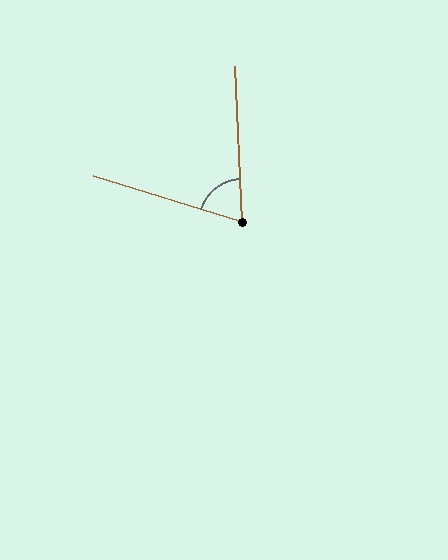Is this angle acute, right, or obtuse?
It is acute.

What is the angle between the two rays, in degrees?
Approximately 70 degrees.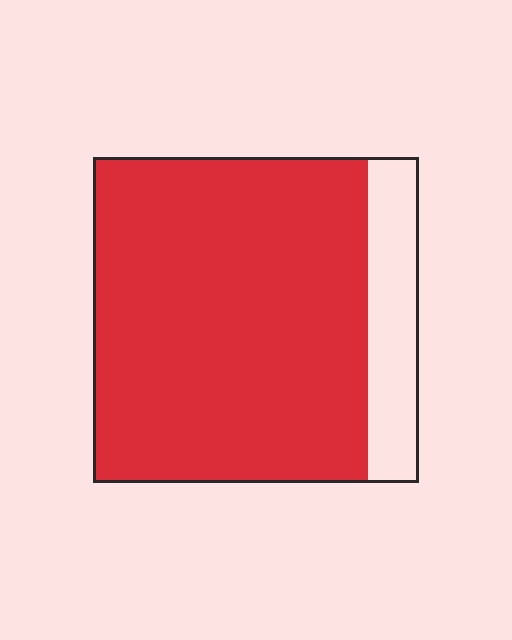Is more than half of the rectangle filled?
Yes.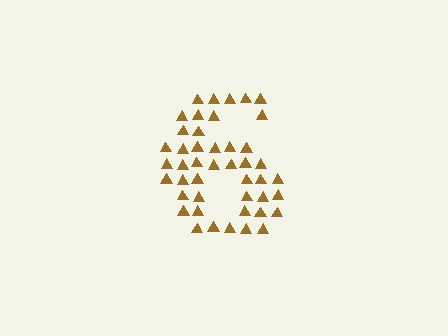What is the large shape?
The large shape is the digit 6.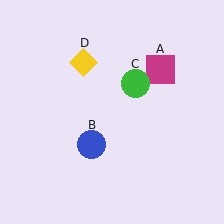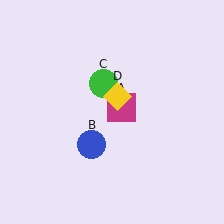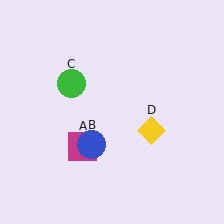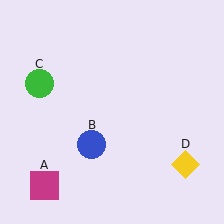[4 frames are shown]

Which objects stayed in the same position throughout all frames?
Blue circle (object B) remained stationary.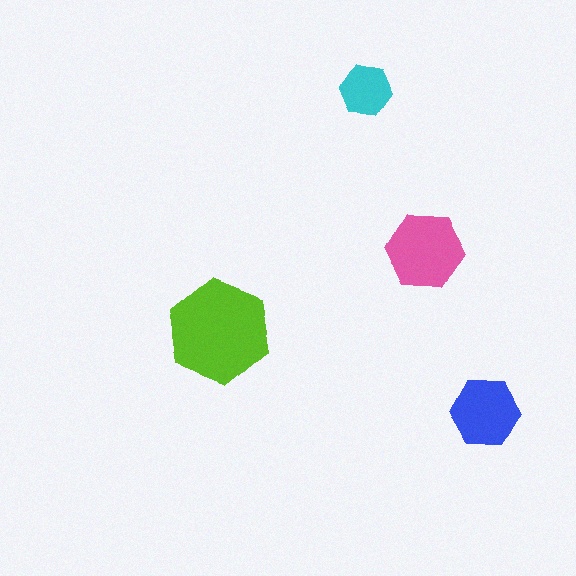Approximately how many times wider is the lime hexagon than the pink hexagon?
About 1.5 times wider.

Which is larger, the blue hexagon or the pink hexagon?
The pink one.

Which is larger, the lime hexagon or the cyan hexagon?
The lime one.